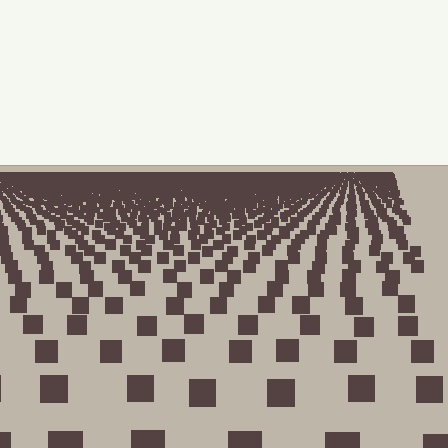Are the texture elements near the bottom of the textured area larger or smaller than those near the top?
Larger. Near the bottom, elements are closer to the viewer and appear at a bigger on-screen size.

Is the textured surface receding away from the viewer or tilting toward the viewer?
The surface is receding away from the viewer. Texture elements get smaller and denser toward the top.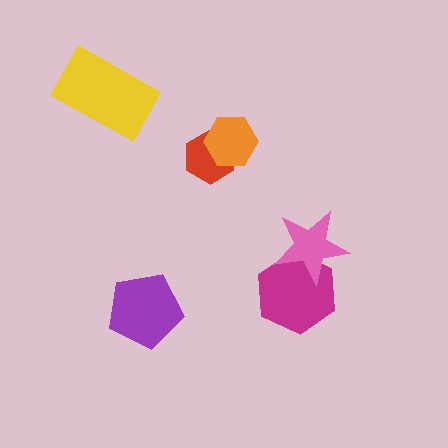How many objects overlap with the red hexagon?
1 object overlaps with the red hexagon.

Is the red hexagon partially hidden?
Yes, it is partially covered by another shape.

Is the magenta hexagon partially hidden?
Yes, it is partially covered by another shape.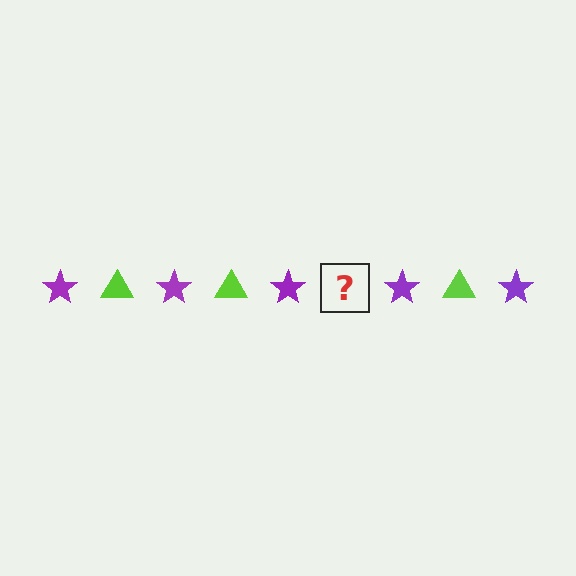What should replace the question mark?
The question mark should be replaced with a lime triangle.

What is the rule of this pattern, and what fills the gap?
The rule is that the pattern alternates between purple star and lime triangle. The gap should be filled with a lime triangle.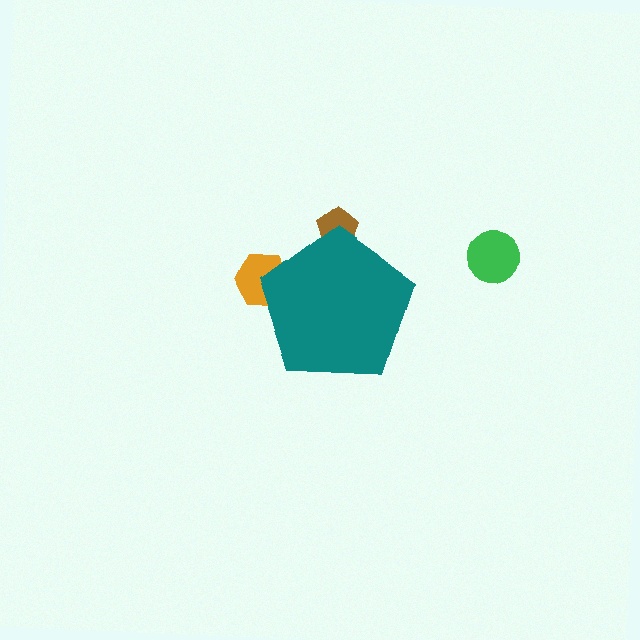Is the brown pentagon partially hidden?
Yes, the brown pentagon is partially hidden behind the teal pentagon.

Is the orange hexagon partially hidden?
Yes, the orange hexagon is partially hidden behind the teal pentagon.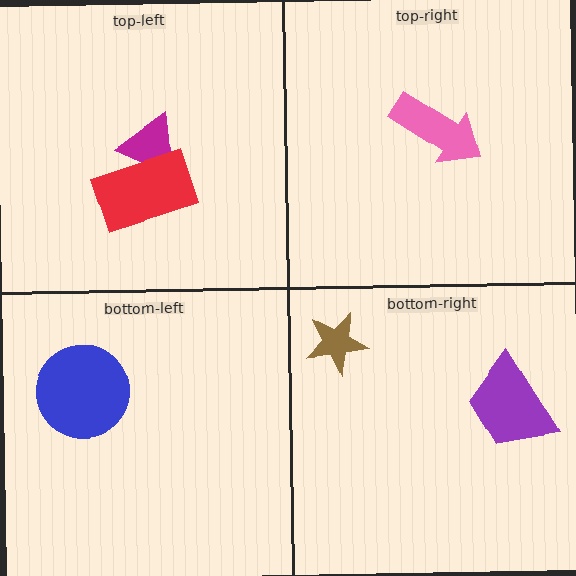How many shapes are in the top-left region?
2.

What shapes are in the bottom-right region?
The purple trapezoid, the brown star.